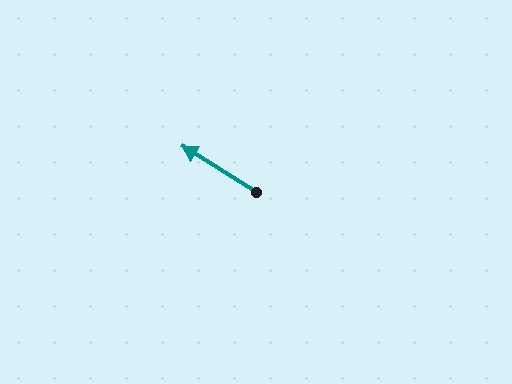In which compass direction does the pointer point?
Northwest.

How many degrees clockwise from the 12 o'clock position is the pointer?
Approximately 302 degrees.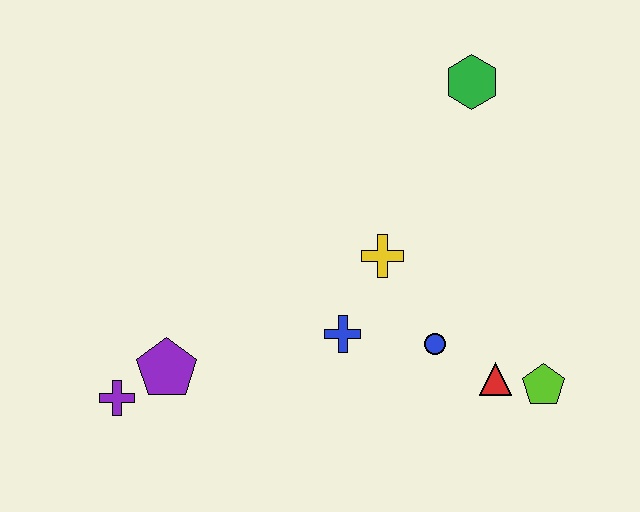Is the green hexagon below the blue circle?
No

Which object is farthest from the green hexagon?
The purple cross is farthest from the green hexagon.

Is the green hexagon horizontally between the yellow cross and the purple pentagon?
No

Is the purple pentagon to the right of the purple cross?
Yes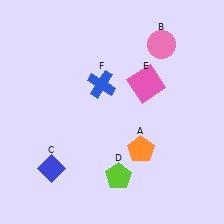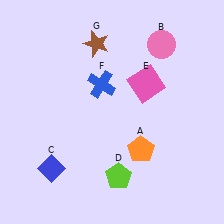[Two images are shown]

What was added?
A brown star (G) was added in Image 2.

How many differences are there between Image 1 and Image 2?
There is 1 difference between the two images.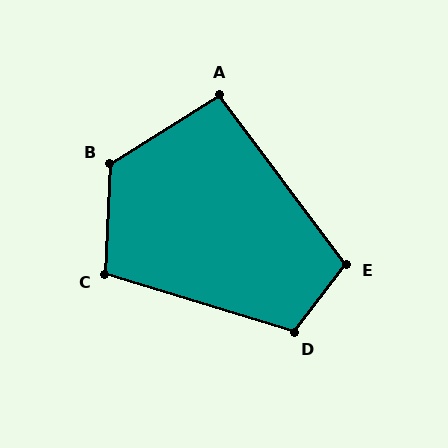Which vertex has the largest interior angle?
B, at approximately 124 degrees.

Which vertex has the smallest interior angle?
A, at approximately 95 degrees.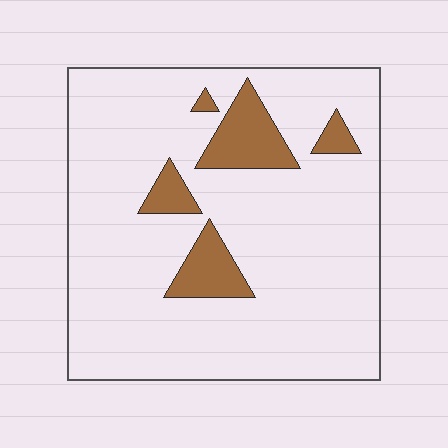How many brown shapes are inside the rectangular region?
5.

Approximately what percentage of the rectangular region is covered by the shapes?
Approximately 10%.